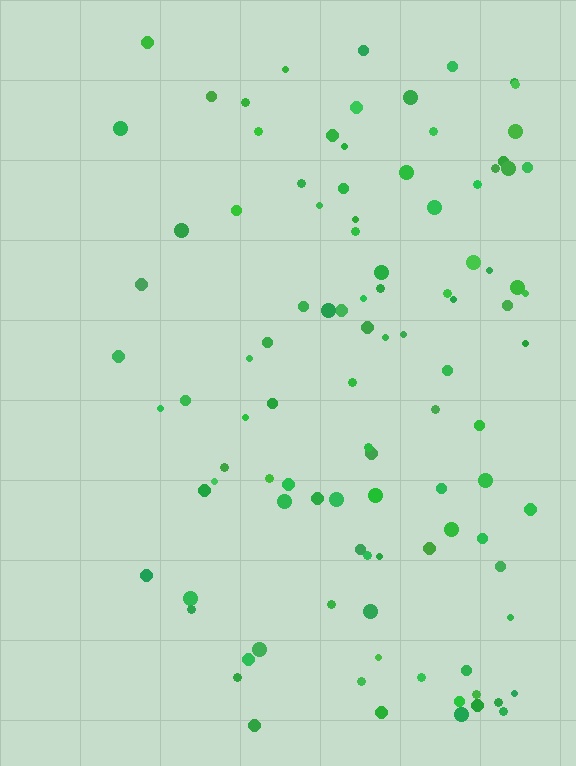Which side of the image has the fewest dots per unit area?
The left.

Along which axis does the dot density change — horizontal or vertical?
Horizontal.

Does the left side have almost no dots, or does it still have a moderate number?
Still a moderate number, just noticeably fewer than the right.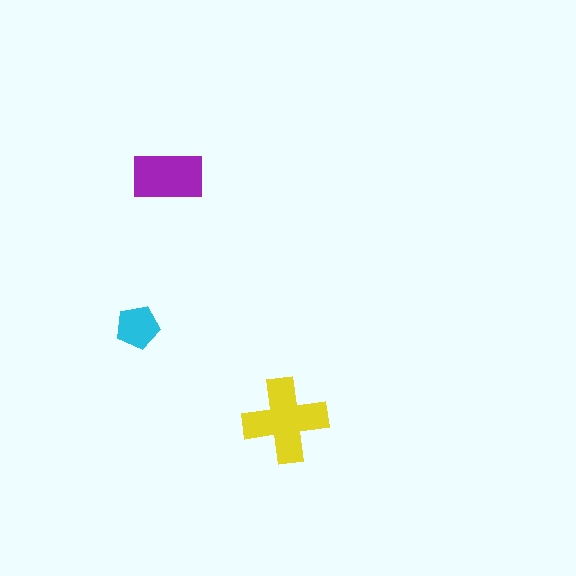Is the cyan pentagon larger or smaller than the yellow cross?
Smaller.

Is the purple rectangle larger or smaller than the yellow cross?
Smaller.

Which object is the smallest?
The cyan pentagon.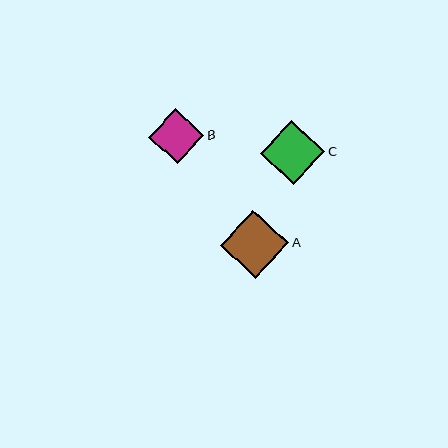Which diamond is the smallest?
Diamond B is the smallest with a size of approximately 56 pixels.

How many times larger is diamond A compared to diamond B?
Diamond A is approximately 1.2 times the size of diamond B.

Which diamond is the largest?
Diamond A is the largest with a size of approximately 68 pixels.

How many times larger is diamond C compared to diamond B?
Diamond C is approximately 1.2 times the size of diamond B.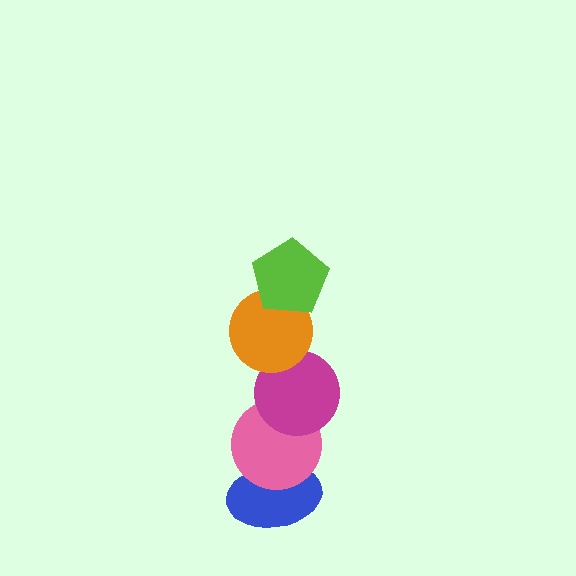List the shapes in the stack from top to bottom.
From top to bottom: the lime pentagon, the orange circle, the magenta circle, the pink circle, the blue ellipse.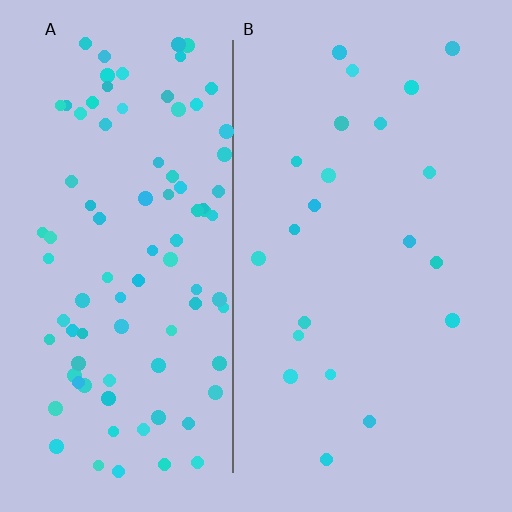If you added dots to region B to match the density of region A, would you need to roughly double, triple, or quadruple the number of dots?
Approximately quadruple.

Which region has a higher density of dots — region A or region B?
A (the left).